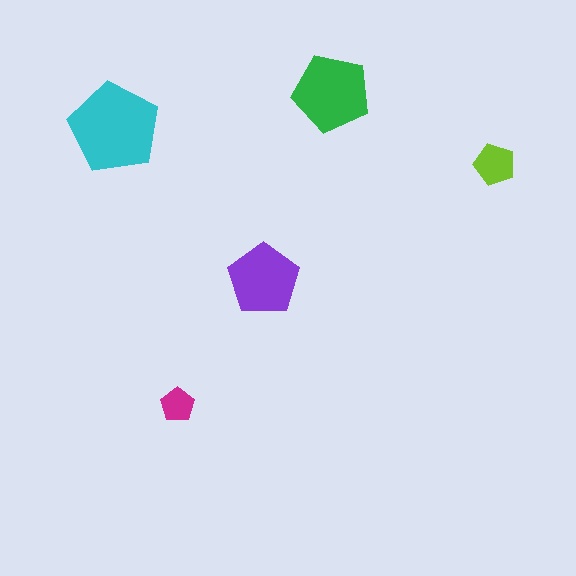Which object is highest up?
The green pentagon is topmost.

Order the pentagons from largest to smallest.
the cyan one, the green one, the purple one, the lime one, the magenta one.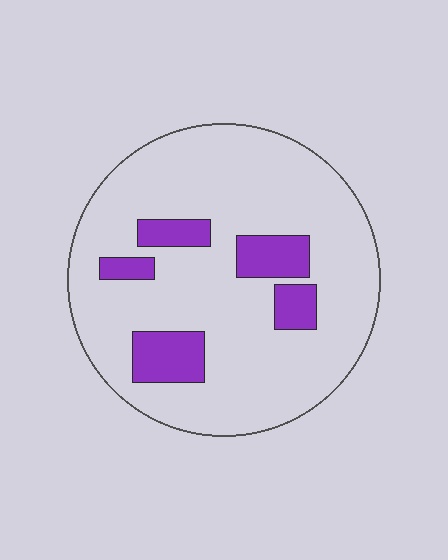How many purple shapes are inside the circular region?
5.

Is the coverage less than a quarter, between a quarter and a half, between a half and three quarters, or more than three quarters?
Less than a quarter.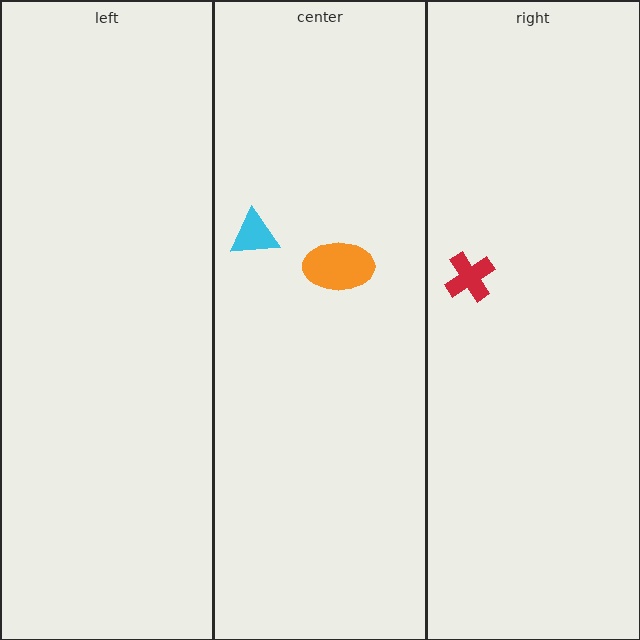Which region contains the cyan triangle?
The center region.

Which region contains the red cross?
The right region.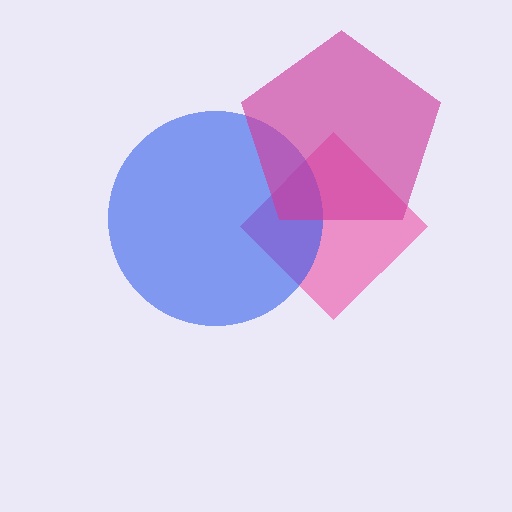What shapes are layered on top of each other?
The layered shapes are: a pink diamond, a blue circle, a magenta pentagon.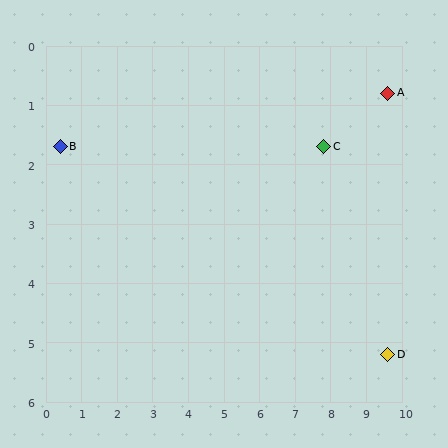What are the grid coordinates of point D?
Point D is at approximately (9.6, 5.2).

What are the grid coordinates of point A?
Point A is at approximately (9.6, 0.8).